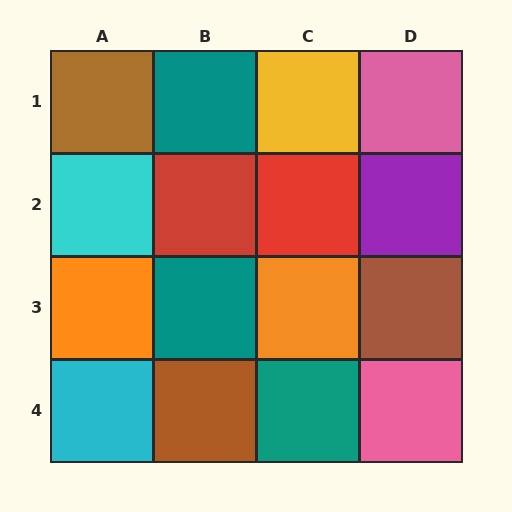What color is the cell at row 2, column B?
Red.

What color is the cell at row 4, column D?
Pink.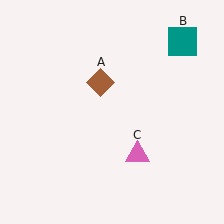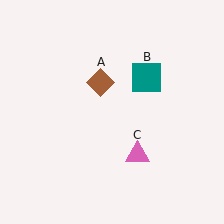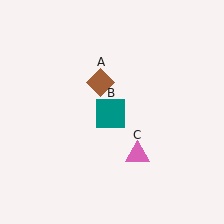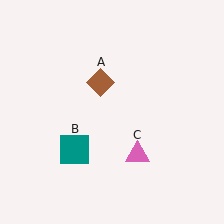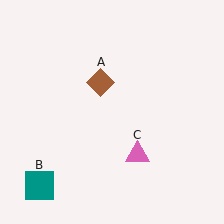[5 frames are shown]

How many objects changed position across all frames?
1 object changed position: teal square (object B).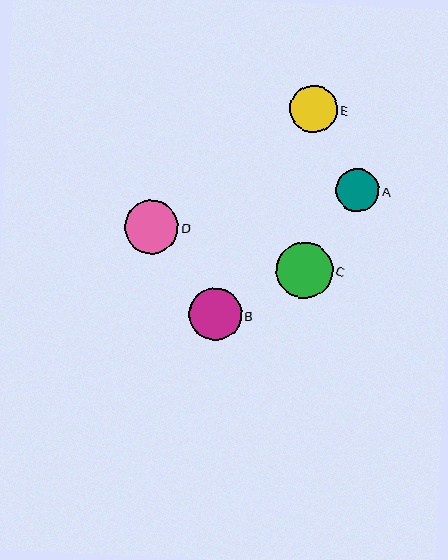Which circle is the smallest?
Circle A is the smallest with a size of approximately 43 pixels.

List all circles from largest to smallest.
From largest to smallest: C, D, B, E, A.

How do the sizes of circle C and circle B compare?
Circle C and circle B are approximately the same size.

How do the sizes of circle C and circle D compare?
Circle C and circle D are approximately the same size.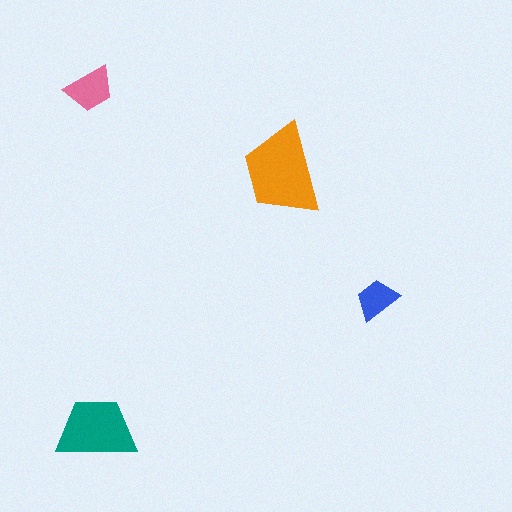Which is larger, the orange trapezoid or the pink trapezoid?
The orange one.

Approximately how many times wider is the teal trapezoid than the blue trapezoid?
About 2 times wider.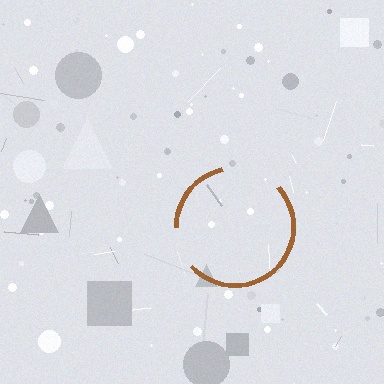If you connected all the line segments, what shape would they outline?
They would outline a circle.